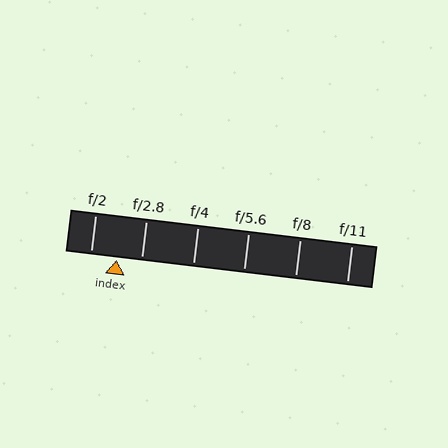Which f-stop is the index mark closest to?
The index mark is closest to f/2.8.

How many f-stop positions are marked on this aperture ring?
There are 6 f-stop positions marked.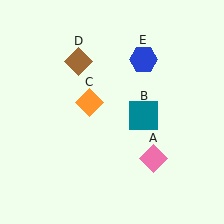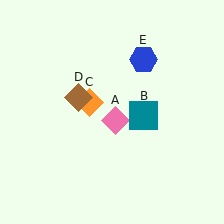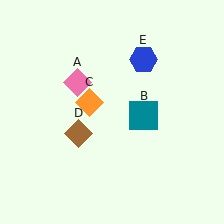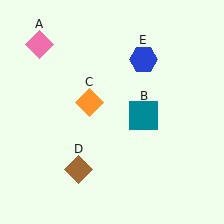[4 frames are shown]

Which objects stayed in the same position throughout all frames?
Teal square (object B) and orange diamond (object C) and blue hexagon (object E) remained stationary.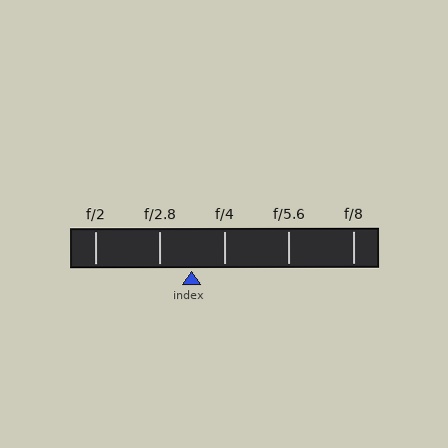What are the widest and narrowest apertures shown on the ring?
The widest aperture shown is f/2 and the narrowest is f/8.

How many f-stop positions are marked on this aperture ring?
There are 5 f-stop positions marked.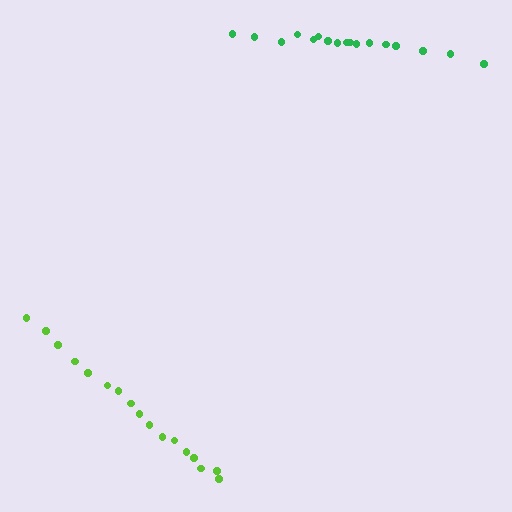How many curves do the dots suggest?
There are 2 distinct paths.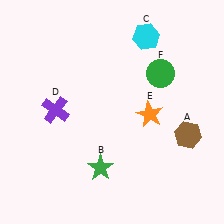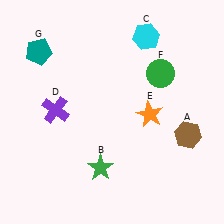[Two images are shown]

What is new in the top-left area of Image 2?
A teal pentagon (G) was added in the top-left area of Image 2.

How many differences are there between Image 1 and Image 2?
There is 1 difference between the two images.